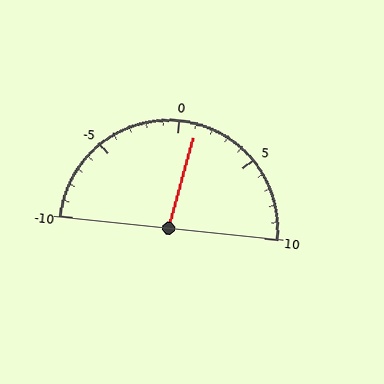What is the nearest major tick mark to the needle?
The nearest major tick mark is 0.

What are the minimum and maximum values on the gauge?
The gauge ranges from -10 to 10.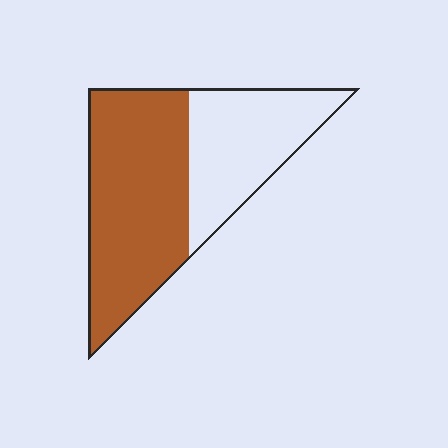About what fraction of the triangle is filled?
About three fifths (3/5).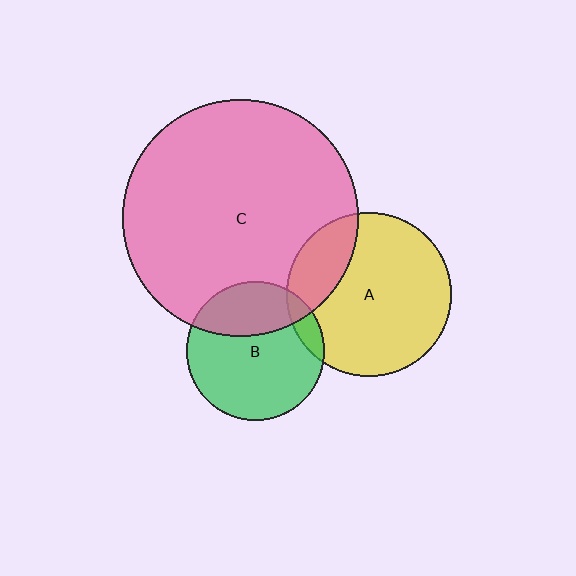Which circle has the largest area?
Circle C (pink).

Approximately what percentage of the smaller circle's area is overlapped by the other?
Approximately 10%.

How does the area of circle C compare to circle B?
Approximately 2.9 times.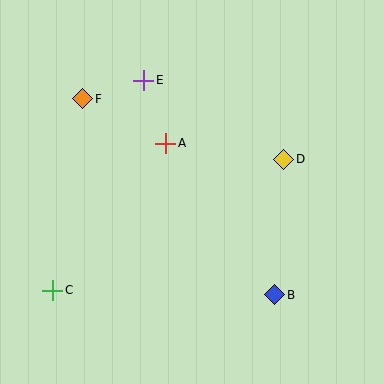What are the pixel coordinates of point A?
Point A is at (166, 143).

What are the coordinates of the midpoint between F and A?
The midpoint between F and A is at (124, 121).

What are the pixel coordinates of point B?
Point B is at (275, 295).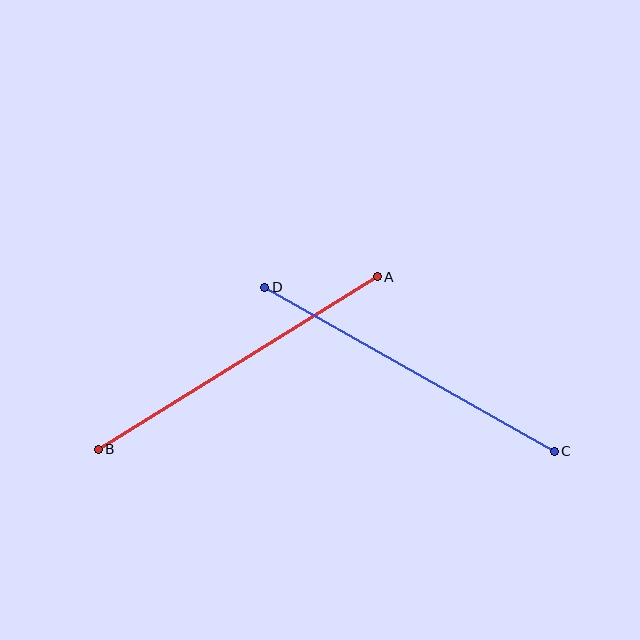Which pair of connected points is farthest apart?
Points C and D are farthest apart.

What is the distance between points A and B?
The distance is approximately 328 pixels.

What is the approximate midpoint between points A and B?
The midpoint is at approximately (238, 363) pixels.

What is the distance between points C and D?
The distance is approximately 333 pixels.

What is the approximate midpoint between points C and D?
The midpoint is at approximately (409, 369) pixels.